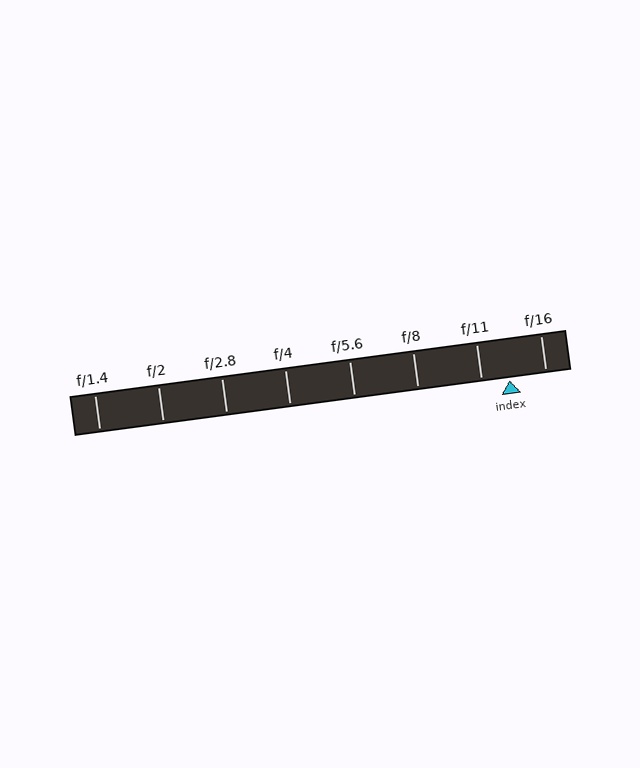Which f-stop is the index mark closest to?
The index mark is closest to f/11.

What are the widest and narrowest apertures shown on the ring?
The widest aperture shown is f/1.4 and the narrowest is f/16.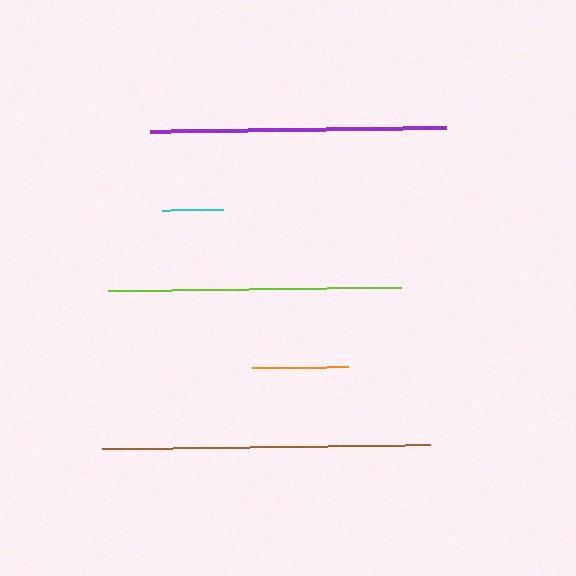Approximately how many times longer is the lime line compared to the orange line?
The lime line is approximately 3.0 times the length of the orange line.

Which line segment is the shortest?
The cyan line is the shortest at approximately 61 pixels.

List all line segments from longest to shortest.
From longest to shortest: brown, purple, lime, orange, cyan.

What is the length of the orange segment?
The orange segment is approximately 96 pixels long.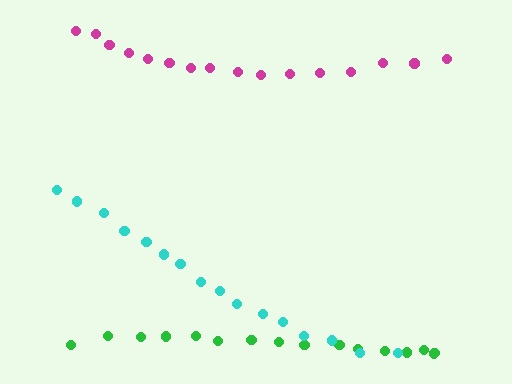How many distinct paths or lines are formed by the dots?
There are 3 distinct paths.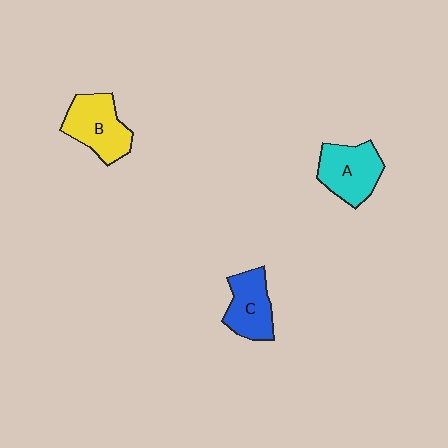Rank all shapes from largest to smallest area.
From largest to smallest: B (yellow), A (cyan), C (blue).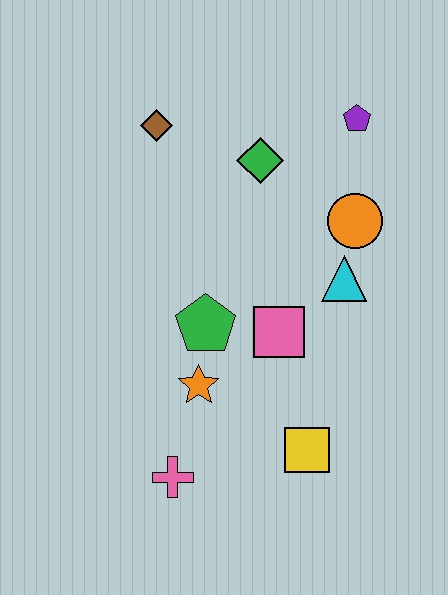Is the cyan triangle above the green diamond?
No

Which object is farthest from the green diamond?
The pink cross is farthest from the green diamond.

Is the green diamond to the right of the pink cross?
Yes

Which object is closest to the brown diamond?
The green diamond is closest to the brown diamond.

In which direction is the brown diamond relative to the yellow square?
The brown diamond is above the yellow square.